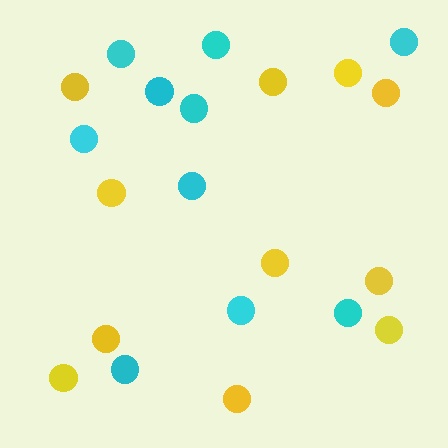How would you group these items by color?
There are 2 groups: one group of yellow circles (11) and one group of cyan circles (10).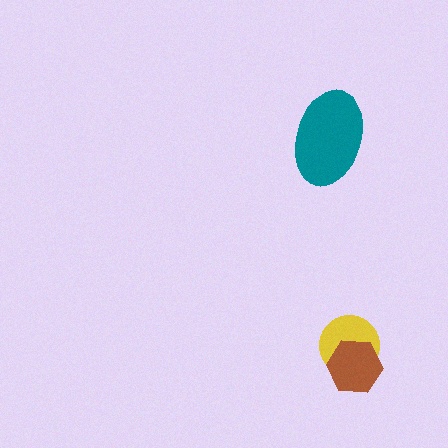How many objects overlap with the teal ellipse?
0 objects overlap with the teal ellipse.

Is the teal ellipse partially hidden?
No, no other shape covers it.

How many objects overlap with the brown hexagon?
1 object overlaps with the brown hexagon.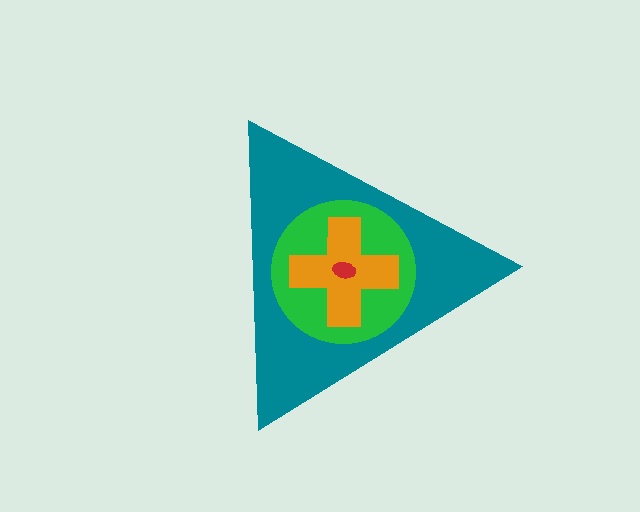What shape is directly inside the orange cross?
The red ellipse.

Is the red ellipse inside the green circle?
Yes.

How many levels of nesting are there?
4.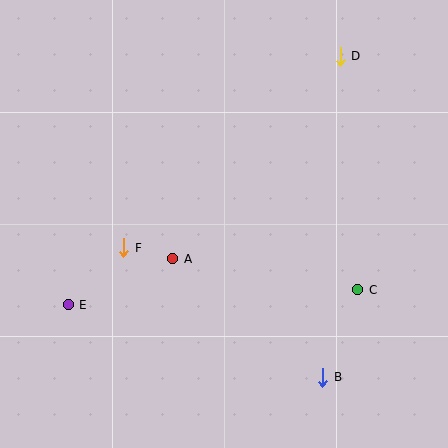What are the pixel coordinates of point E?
Point E is at (68, 305).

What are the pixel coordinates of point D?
Point D is at (340, 56).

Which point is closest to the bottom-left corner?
Point E is closest to the bottom-left corner.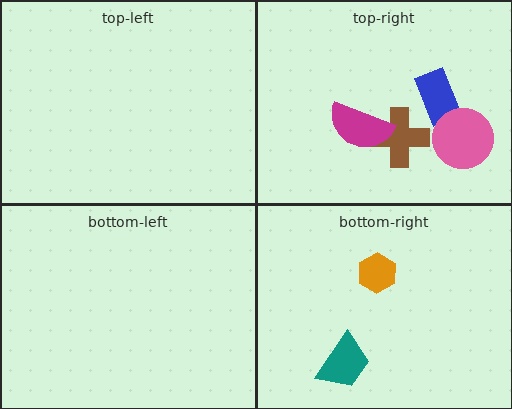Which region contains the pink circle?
The top-right region.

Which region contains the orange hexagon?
The bottom-right region.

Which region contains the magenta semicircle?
The top-right region.